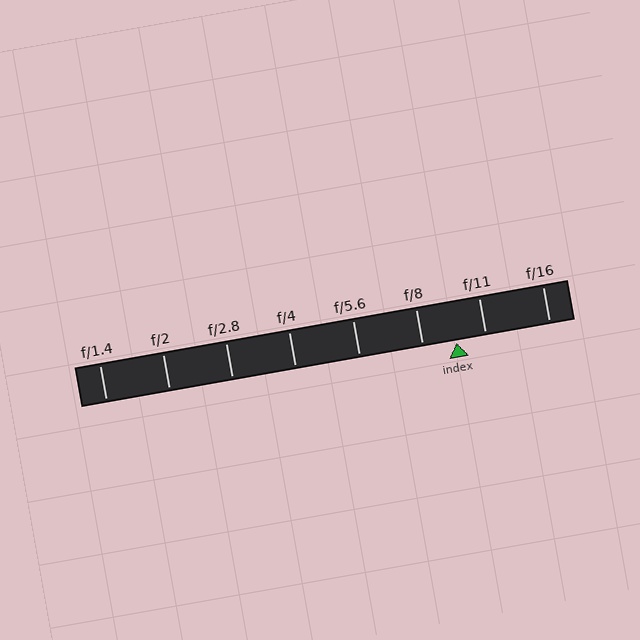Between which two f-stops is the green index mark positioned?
The index mark is between f/8 and f/11.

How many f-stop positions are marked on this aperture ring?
There are 8 f-stop positions marked.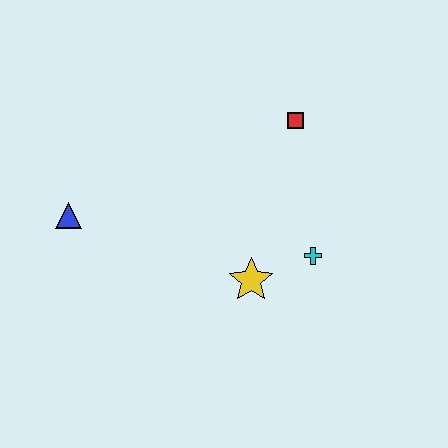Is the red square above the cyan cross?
Yes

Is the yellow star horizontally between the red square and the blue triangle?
Yes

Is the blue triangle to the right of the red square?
No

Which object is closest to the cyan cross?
The yellow star is closest to the cyan cross.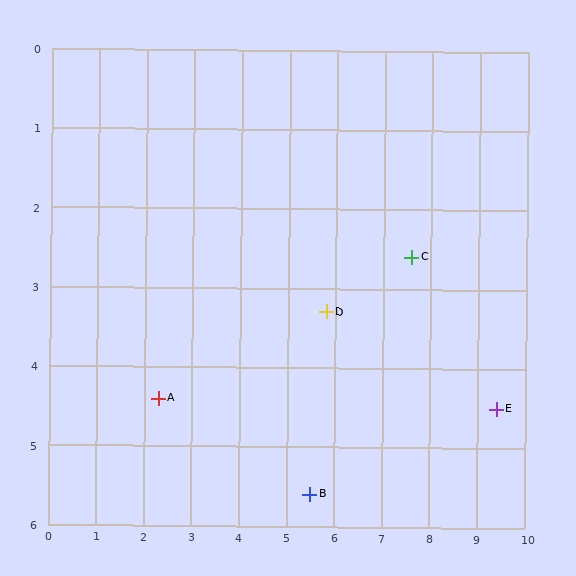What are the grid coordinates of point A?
Point A is at approximately (2.3, 4.4).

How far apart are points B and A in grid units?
Points B and A are about 3.4 grid units apart.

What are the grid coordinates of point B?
Point B is at approximately (5.5, 5.6).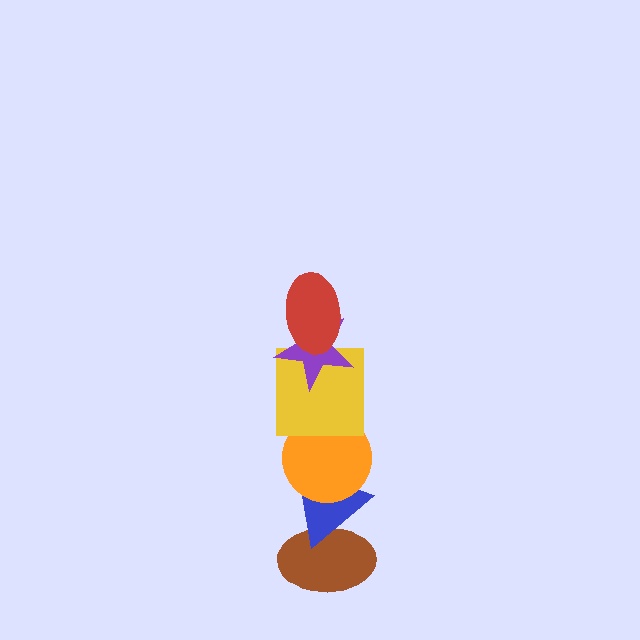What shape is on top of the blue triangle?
The orange circle is on top of the blue triangle.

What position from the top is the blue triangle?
The blue triangle is 5th from the top.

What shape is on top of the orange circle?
The yellow square is on top of the orange circle.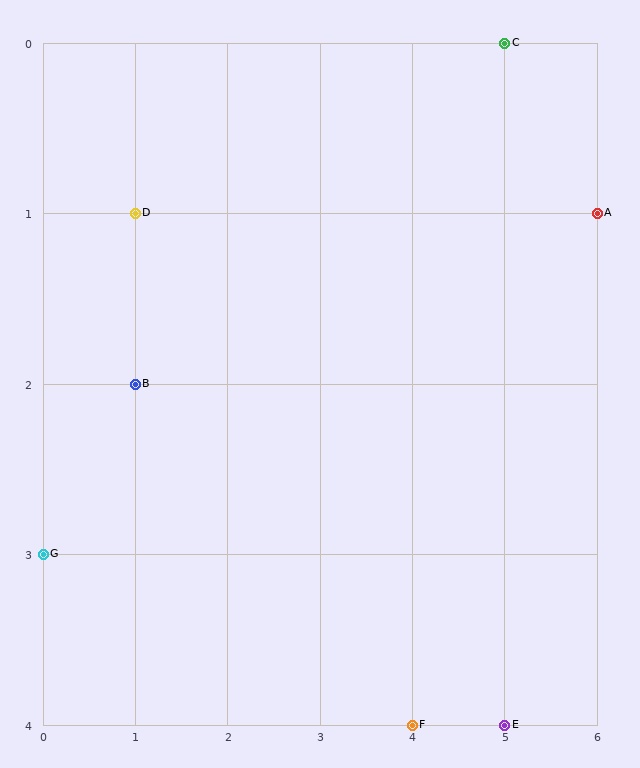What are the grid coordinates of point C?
Point C is at grid coordinates (5, 0).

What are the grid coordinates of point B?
Point B is at grid coordinates (1, 2).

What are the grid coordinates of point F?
Point F is at grid coordinates (4, 4).